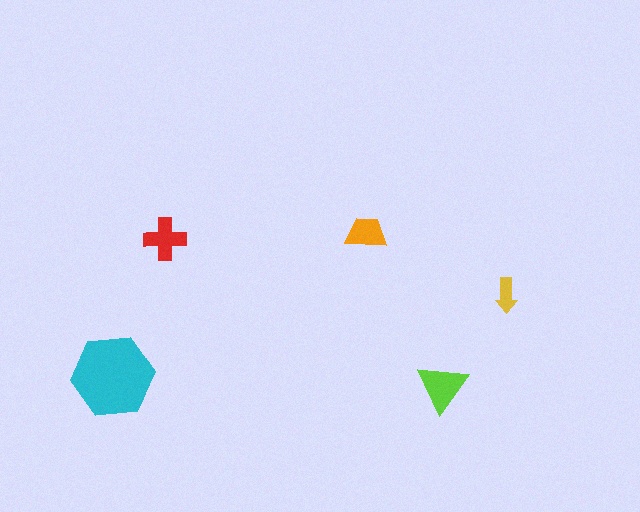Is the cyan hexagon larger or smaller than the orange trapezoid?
Larger.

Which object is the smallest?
The yellow arrow.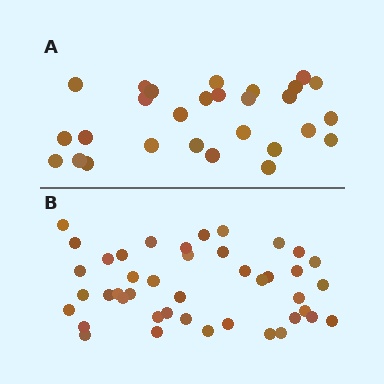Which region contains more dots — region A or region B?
Region B (the bottom region) has more dots.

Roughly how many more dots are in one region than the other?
Region B has approximately 15 more dots than region A.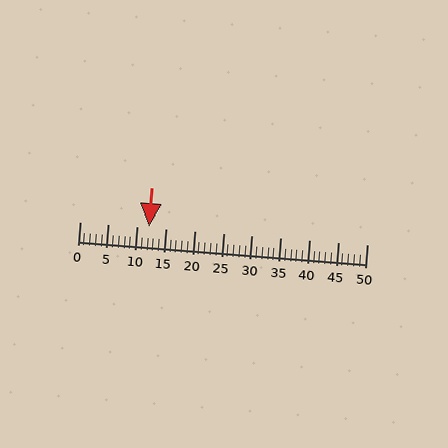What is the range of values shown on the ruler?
The ruler shows values from 0 to 50.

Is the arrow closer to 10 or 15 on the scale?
The arrow is closer to 10.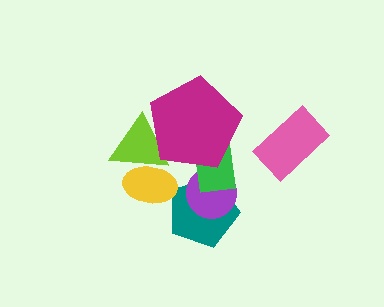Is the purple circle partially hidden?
Yes, it is partially covered by another shape.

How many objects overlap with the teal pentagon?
2 objects overlap with the teal pentagon.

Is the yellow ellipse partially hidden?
Yes, it is partially covered by another shape.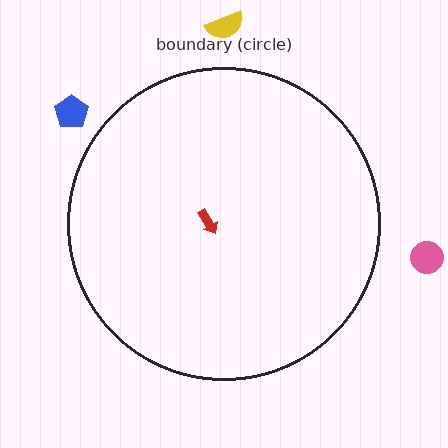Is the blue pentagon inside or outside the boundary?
Outside.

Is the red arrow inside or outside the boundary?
Inside.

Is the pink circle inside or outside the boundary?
Outside.